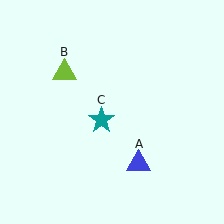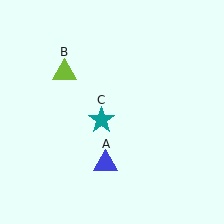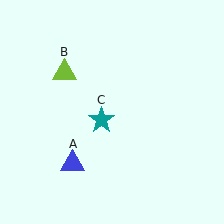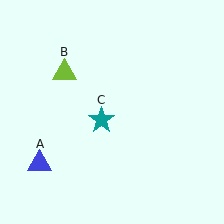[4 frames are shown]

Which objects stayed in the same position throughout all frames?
Lime triangle (object B) and teal star (object C) remained stationary.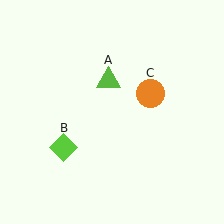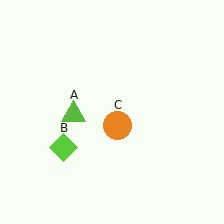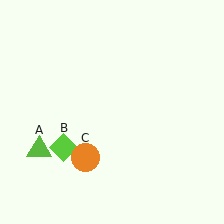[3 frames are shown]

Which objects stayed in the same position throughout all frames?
Lime diamond (object B) remained stationary.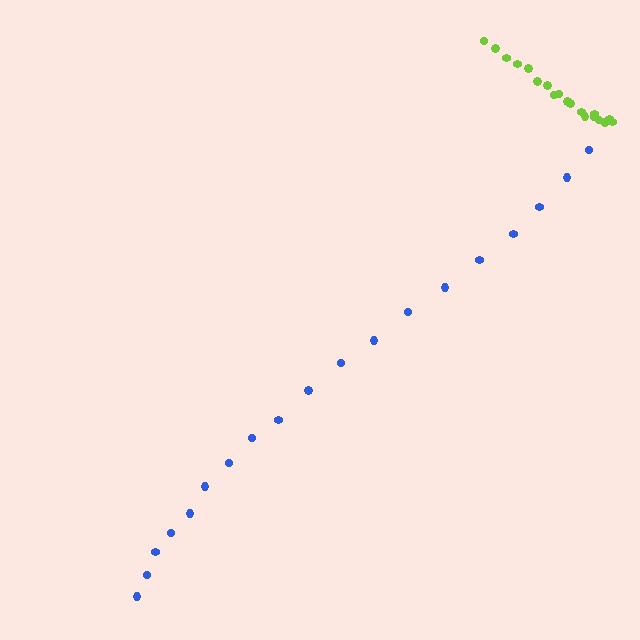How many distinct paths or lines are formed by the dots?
There are 2 distinct paths.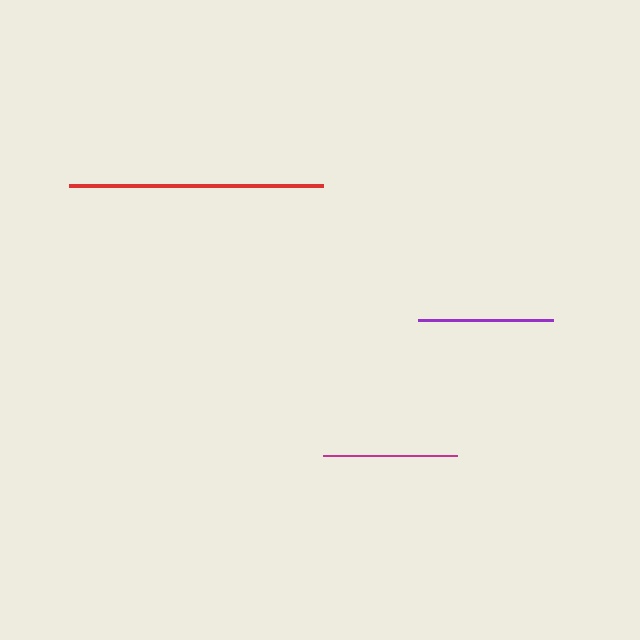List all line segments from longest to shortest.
From longest to shortest: red, purple, magenta.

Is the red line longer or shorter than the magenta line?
The red line is longer than the magenta line.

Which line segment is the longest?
The red line is the longest at approximately 254 pixels.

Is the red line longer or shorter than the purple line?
The red line is longer than the purple line.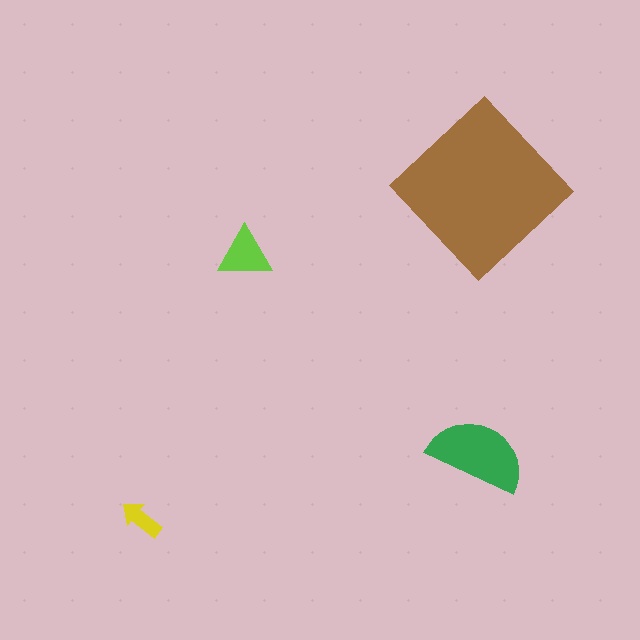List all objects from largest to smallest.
The brown diamond, the green semicircle, the lime triangle, the yellow arrow.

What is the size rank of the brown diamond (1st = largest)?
1st.